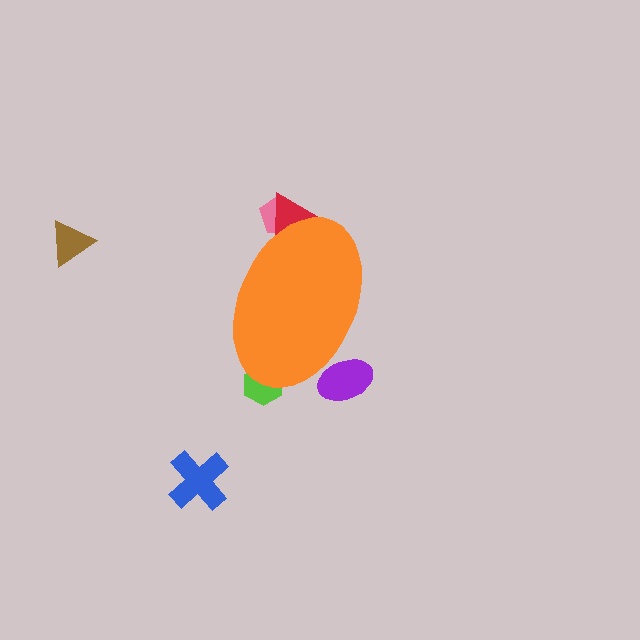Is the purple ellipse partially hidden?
Yes, the purple ellipse is partially hidden behind the orange ellipse.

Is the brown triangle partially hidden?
No, the brown triangle is fully visible.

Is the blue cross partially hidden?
No, the blue cross is fully visible.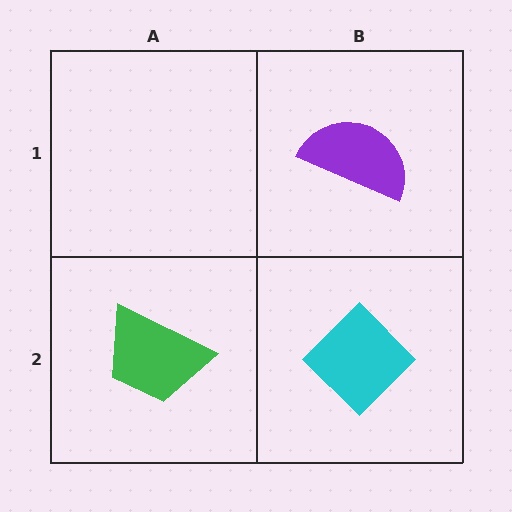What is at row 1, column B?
A purple semicircle.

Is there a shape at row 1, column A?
No, that cell is empty.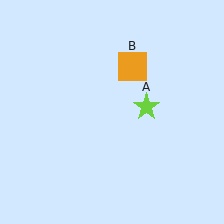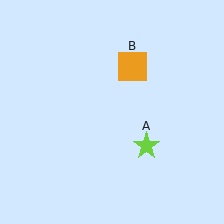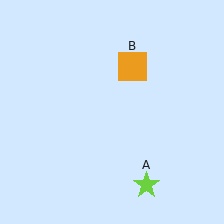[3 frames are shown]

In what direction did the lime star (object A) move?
The lime star (object A) moved down.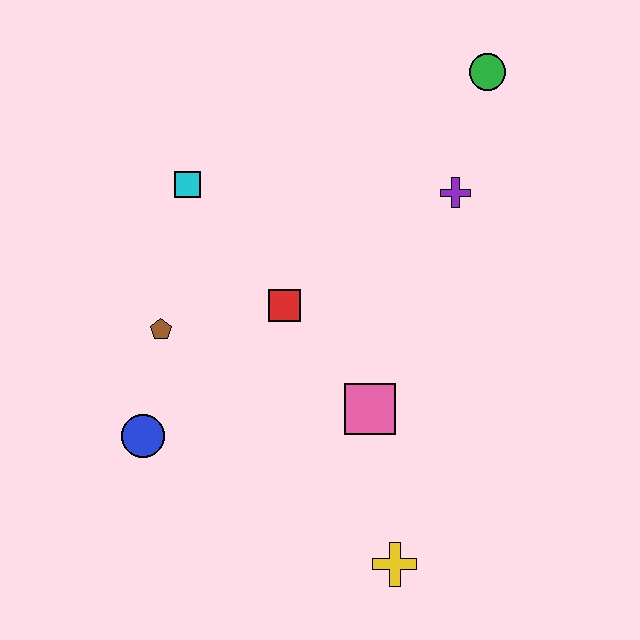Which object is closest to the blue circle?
The brown pentagon is closest to the blue circle.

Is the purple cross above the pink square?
Yes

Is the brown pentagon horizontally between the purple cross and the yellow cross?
No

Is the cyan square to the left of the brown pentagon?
No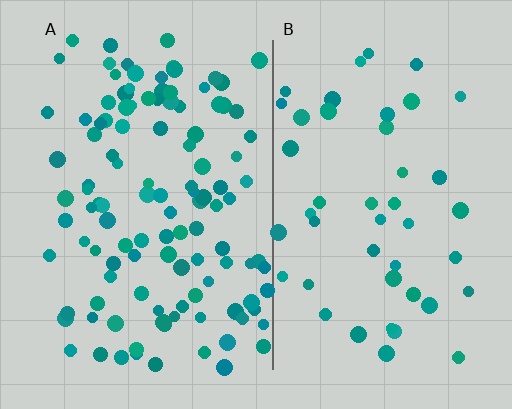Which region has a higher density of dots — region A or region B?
A (the left).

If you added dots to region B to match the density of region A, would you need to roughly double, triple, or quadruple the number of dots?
Approximately double.